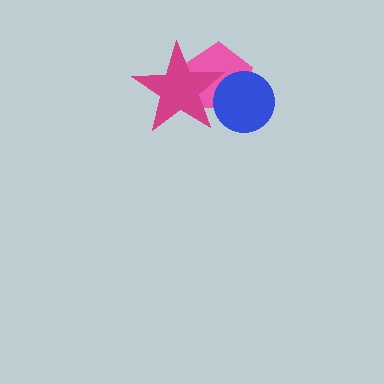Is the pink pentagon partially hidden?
Yes, it is partially covered by another shape.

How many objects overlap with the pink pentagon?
2 objects overlap with the pink pentagon.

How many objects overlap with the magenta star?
2 objects overlap with the magenta star.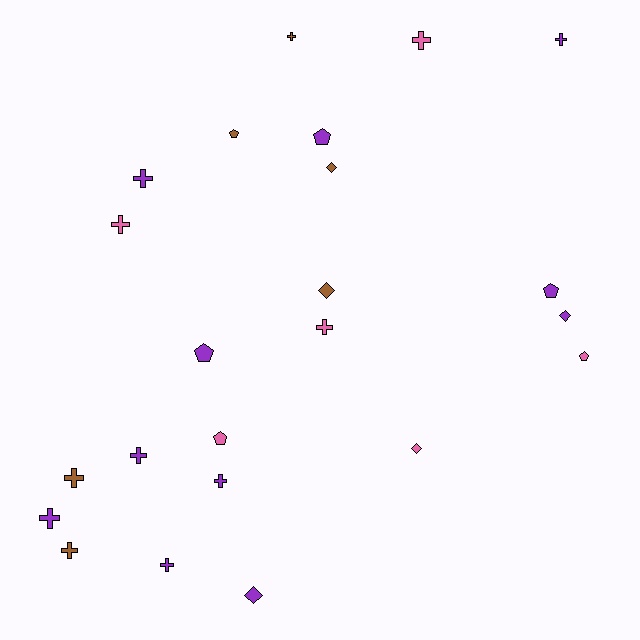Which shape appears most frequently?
Cross, with 12 objects.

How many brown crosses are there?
There are 3 brown crosses.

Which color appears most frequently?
Purple, with 11 objects.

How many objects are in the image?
There are 23 objects.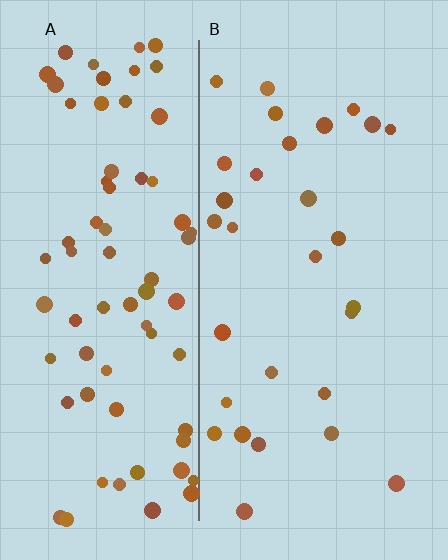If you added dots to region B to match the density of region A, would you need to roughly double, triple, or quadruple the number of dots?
Approximately triple.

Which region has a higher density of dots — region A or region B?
A (the left).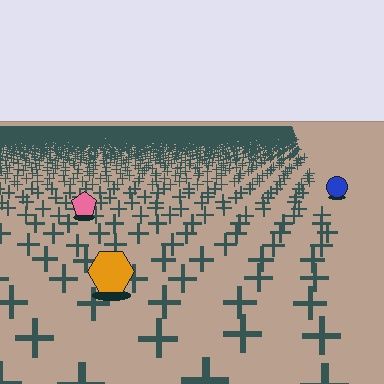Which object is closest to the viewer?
The orange hexagon is closest. The texture marks near it are larger and more spread out.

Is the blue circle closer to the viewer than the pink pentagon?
No. The pink pentagon is closer — you can tell from the texture gradient: the ground texture is coarser near it.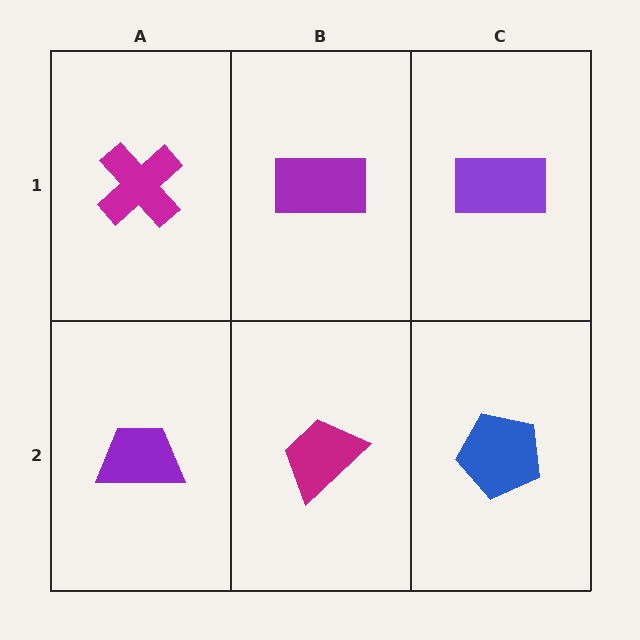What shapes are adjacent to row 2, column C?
A purple rectangle (row 1, column C), a magenta trapezoid (row 2, column B).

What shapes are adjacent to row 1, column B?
A magenta trapezoid (row 2, column B), a magenta cross (row 1, column A), a purple rectangle (row 1, column C).